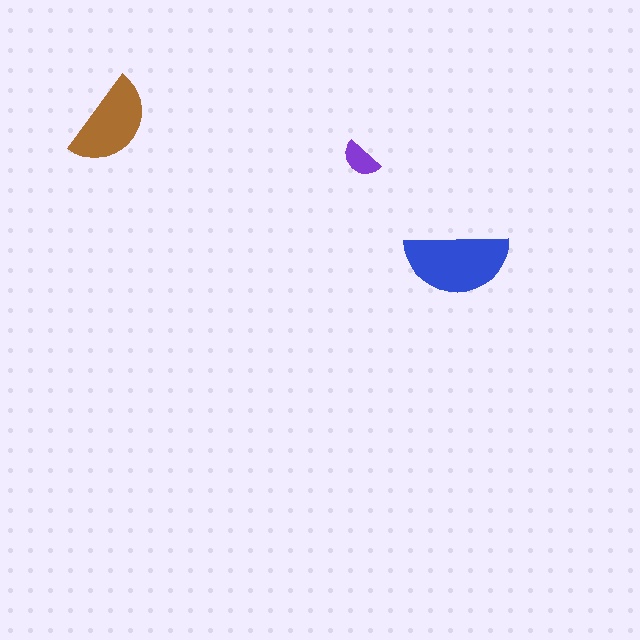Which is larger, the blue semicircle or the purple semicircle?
The blue one.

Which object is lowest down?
The blue semicircle is bottommost.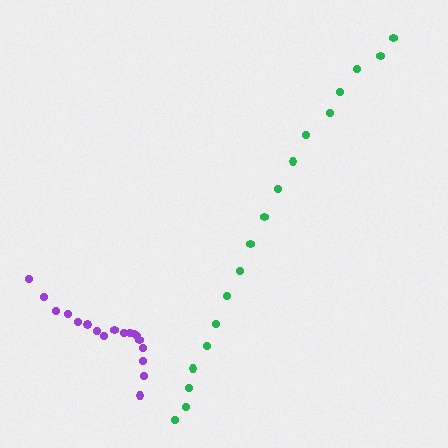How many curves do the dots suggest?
There are 2 distinct paths.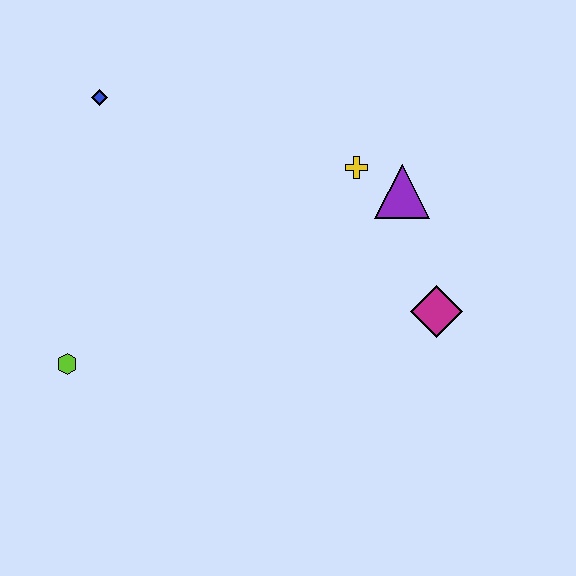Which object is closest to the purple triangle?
The yellow cross is closest to the purple triangle.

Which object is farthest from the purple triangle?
The lime hexagon is farthest from the purple triangle.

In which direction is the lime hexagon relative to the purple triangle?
The lime hexagon is to the left of the purple triangle.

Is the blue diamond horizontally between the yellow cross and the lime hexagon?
Yes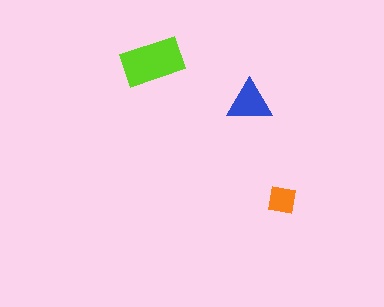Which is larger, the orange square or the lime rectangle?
The lime rectangle.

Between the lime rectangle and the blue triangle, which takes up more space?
The lime rectangle.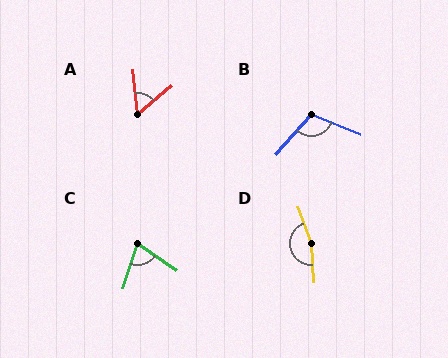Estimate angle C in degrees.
Approximately 73 degrees.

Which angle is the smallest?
A, at approximately 56 degrees.